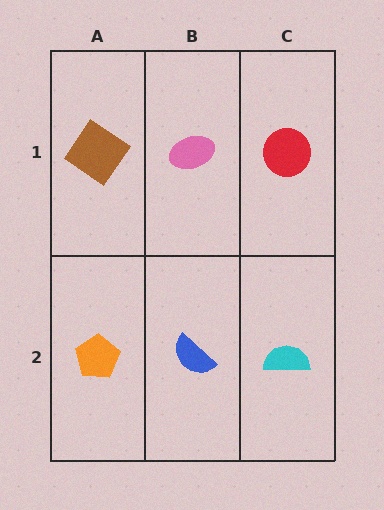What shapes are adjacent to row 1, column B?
A blue semicircle (row 2, column B), a brown diamond (row 1, column A), a red circle (row 1, column C).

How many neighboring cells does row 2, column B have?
3.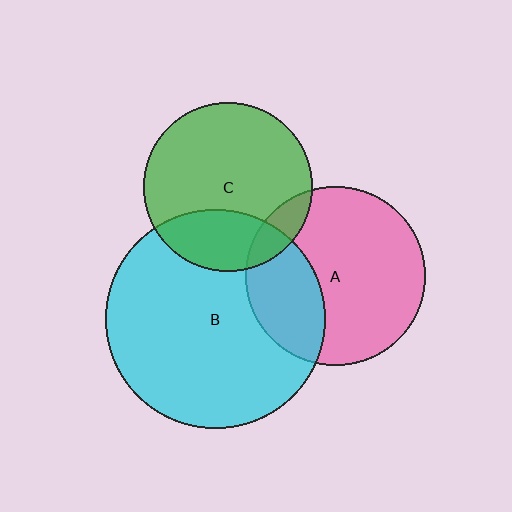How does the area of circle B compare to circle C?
Approximately 1.7 times.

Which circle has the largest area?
Circle B (cyan).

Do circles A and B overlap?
Yes.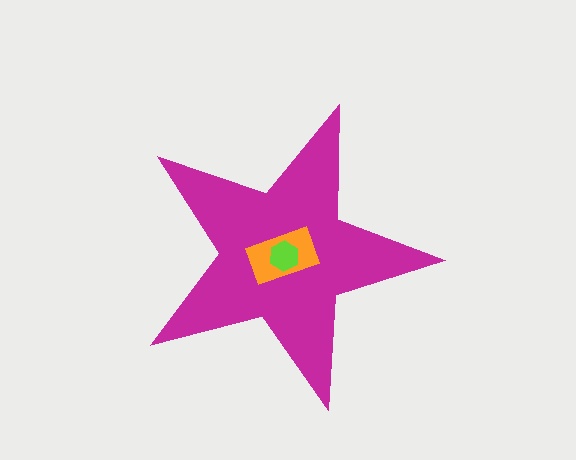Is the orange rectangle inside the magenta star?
Yes.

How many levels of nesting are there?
3.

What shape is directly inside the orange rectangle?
The lime hexagon.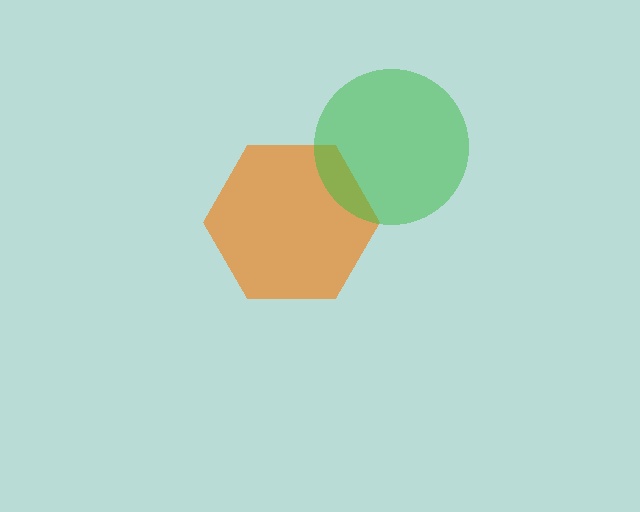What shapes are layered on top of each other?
The layered shapes are: an orange hexagon, a green circle.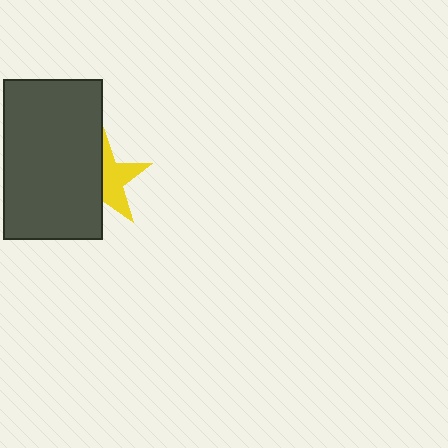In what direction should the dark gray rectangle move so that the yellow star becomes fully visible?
The dark gray rectangle should move left. That is the shortest direction to clear the overlap and leave the yellow star fully visible.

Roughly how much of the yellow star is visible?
About half of it is visible (roughly 49%).